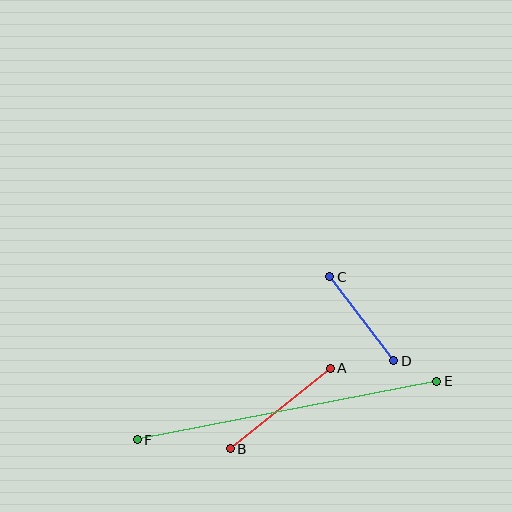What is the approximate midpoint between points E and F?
The midpoint is at approximately (287, 410) pixels.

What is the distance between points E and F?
The distance is approximately 305 pixels.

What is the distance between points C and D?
The distance is approximately 105 pixels.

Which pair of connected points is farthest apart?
Points E and F are farthest apart.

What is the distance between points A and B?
The distance is approximately 128 pixels.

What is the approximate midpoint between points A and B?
The midpoint is at approximately (280, 409) pixels.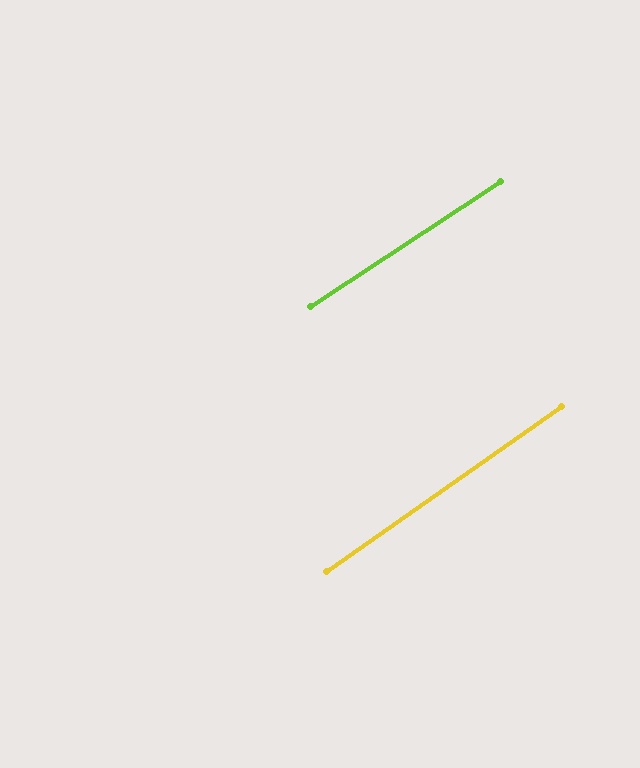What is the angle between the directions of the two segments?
Approximately 2 degrees.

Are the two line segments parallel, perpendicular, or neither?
Parallel — their directions differ by only 1.7°.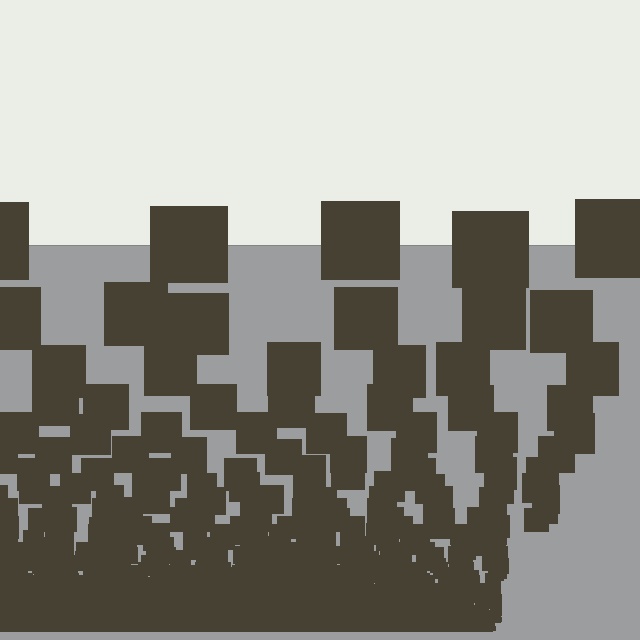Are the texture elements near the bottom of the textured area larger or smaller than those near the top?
Smaller. The gradient is inverted — elements near the bottom are smaller and denser.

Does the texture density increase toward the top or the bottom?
Density increases toward the bottom.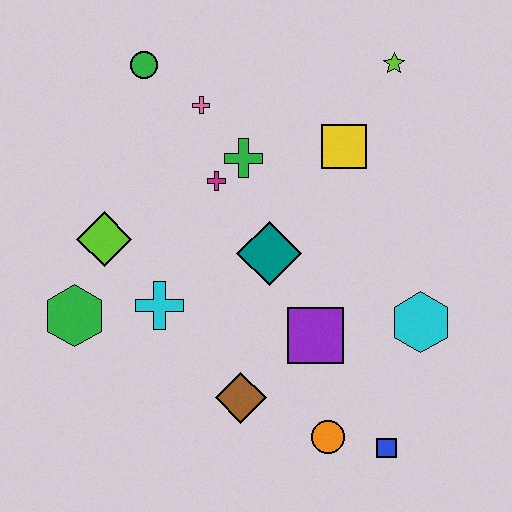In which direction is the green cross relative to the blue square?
The green cross is above the blue square.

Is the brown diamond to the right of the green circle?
Yes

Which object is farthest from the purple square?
The green circle is farthest from the purple square.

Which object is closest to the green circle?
The pink cross is closest to the green circle.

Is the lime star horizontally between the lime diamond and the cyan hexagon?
Yes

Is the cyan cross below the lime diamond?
Yes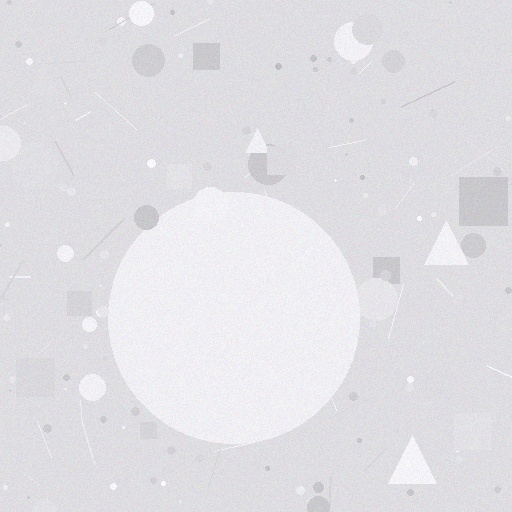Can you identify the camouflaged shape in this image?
The camouflaged shape is a circle.